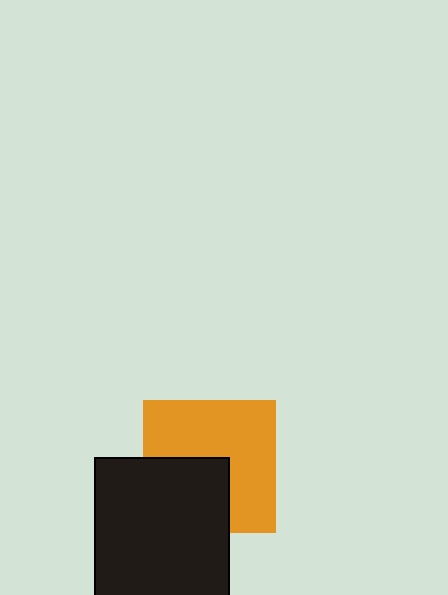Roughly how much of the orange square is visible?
About half of it is visible (roughly 63%).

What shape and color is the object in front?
The object in front is a black rectangle.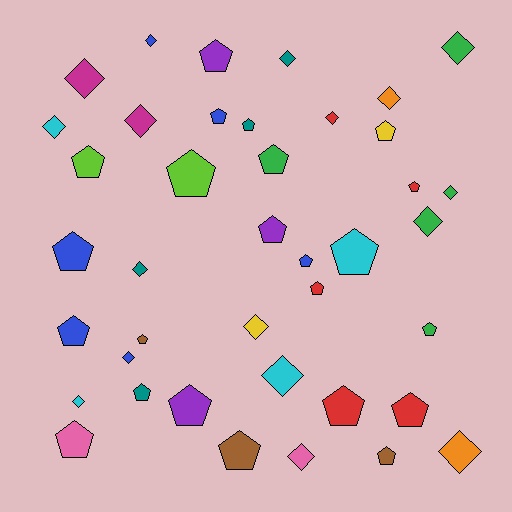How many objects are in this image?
There are 40 objects.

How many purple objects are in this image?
There are 3 purple objects.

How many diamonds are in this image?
There are 17 diamonds.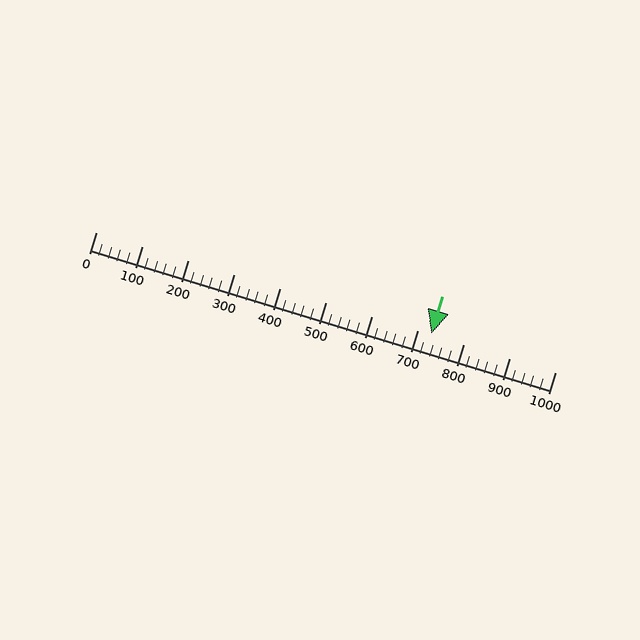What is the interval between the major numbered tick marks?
The major tick marks are spaced 100 units apart.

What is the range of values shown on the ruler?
The ruler shows values from 0 to 1000.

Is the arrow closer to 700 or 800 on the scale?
The arrow is closer to 700.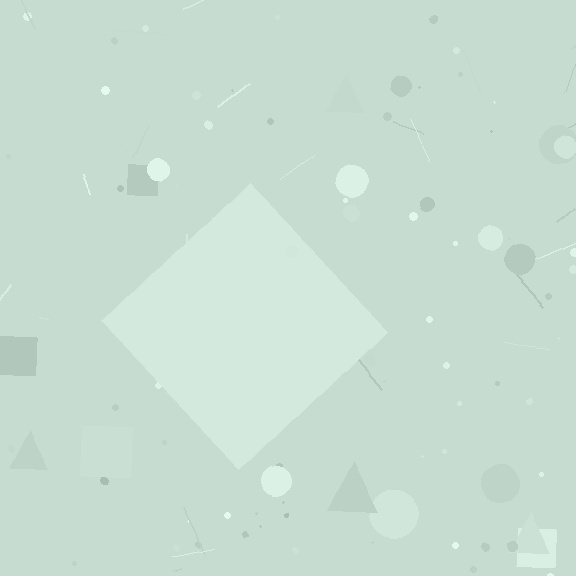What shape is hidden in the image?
A diamond is hidden in the image.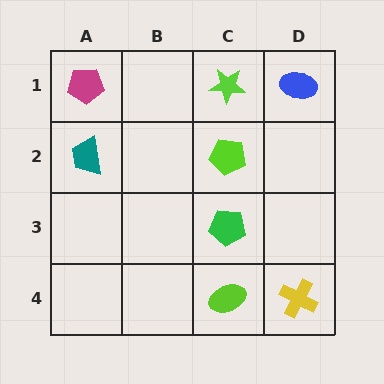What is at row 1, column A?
A magenta pentagon.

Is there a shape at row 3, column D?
No, that cell is empty.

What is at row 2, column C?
A lime pentagon.